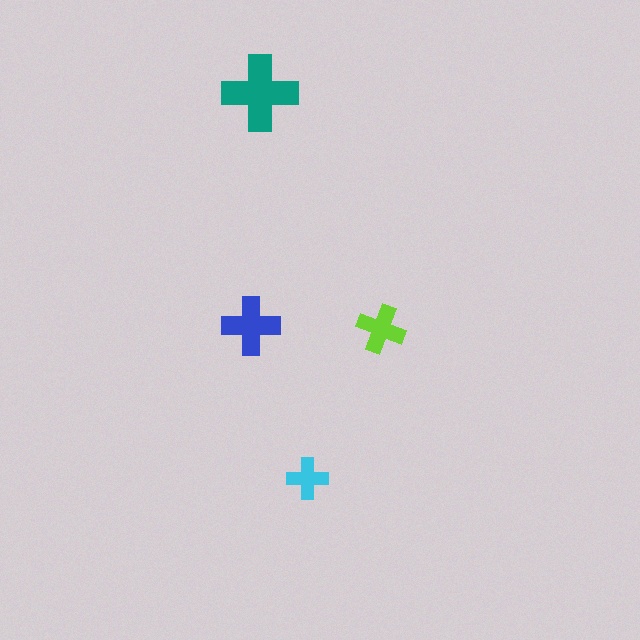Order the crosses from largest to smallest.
the teal one, the blue one, the lime one, the cyan one.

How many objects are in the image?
There are 4 objects in the image.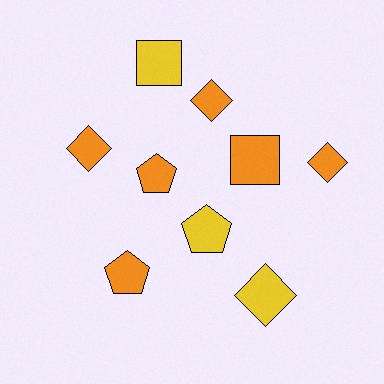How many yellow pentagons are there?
There is 1 yellow pentagon.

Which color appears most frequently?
Orange, with 6 objects.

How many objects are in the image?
There are 9 objects.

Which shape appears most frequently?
Diamond, with 4 objects.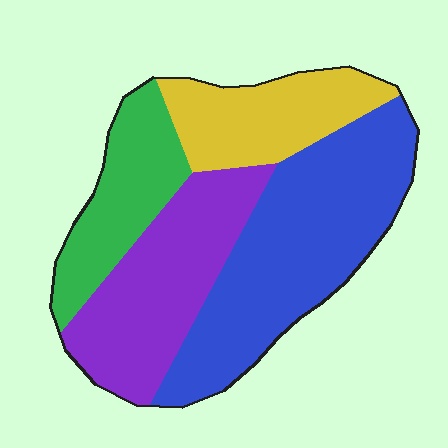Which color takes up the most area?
Blue, at roughly 40%.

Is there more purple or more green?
Purple.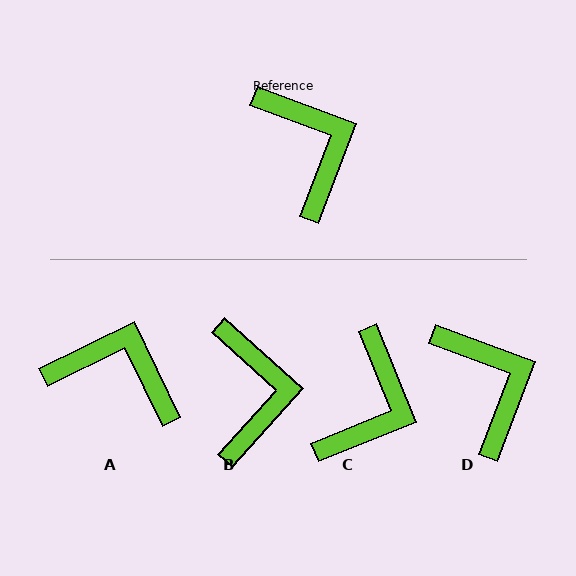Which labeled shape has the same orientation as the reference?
D.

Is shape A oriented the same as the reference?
No, it is off by about 47 degrees.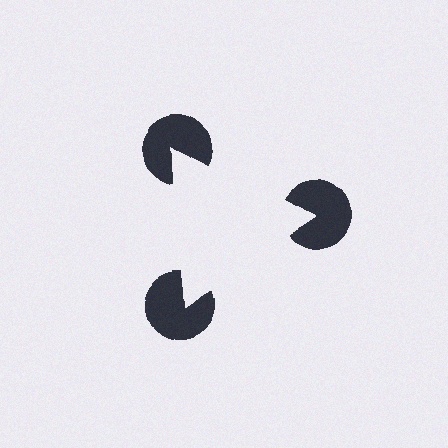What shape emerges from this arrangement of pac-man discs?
An illusory triangle — its edges are inferred from the aligned wedge cuts in the pac-man discs, not physically drawn.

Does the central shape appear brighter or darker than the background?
It typically appears slightly brighter than the background, even though no actual brightness change is drawn.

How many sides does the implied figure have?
3 sides.